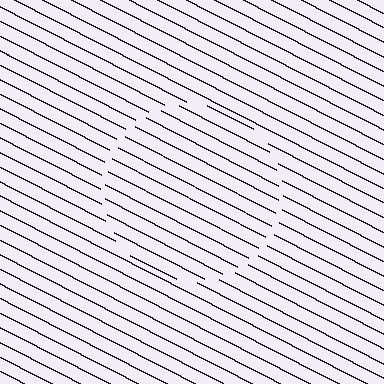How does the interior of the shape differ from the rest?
The interior of the shape contains the same grating, shifted by half a period — the contour is defined by the phase discontinuity where line-ends from the inner and outer gratings abut.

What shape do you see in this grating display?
An illusory circle. The interior of the shape contains the same grating, shifted by half a period — the contour is defined by the phase discontinuity where line-ends from the inner and outer gratings abut.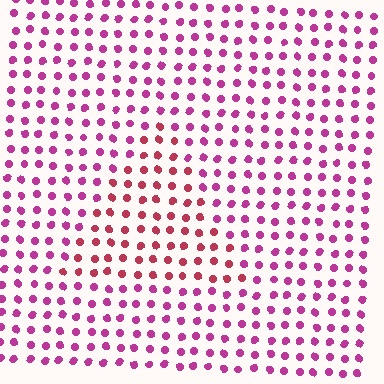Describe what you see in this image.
The image is filled with small magenta elements in a uniform arrangement. A triangle-shaped region is visible where the elements are tinted to a slightly different hue, forming a subtle color boundary.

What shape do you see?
I see a triangle.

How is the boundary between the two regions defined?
The boundary is defined purely by a slight shift in hue (about 32 degrees). Spacing, size, and orientation are identical on both sides.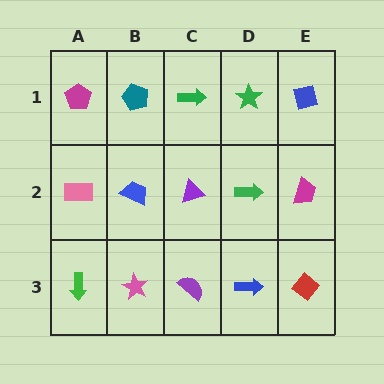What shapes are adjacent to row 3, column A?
A pink rectangle (row 2, column A), a pink star (row 3, column B).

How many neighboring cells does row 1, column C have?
3.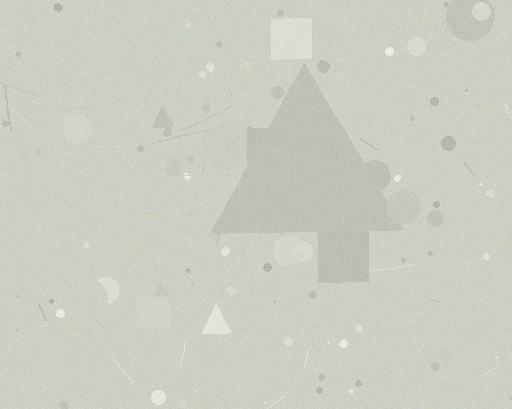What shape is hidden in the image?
A triangle is hidden in the image.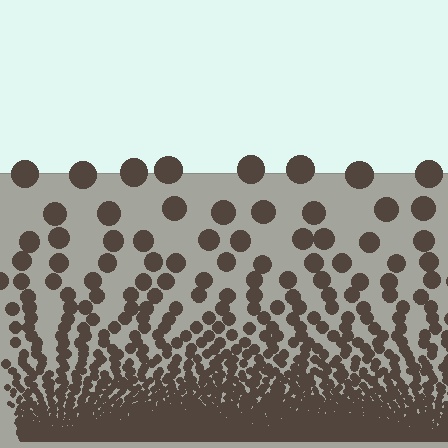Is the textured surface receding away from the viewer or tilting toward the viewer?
The surface appears to tilt toward the viewer. Texture elements get larger and sparser toward the top.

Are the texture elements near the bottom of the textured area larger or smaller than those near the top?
Smaller. The gradient is inverted — elements near the bottom are smaller and denser.